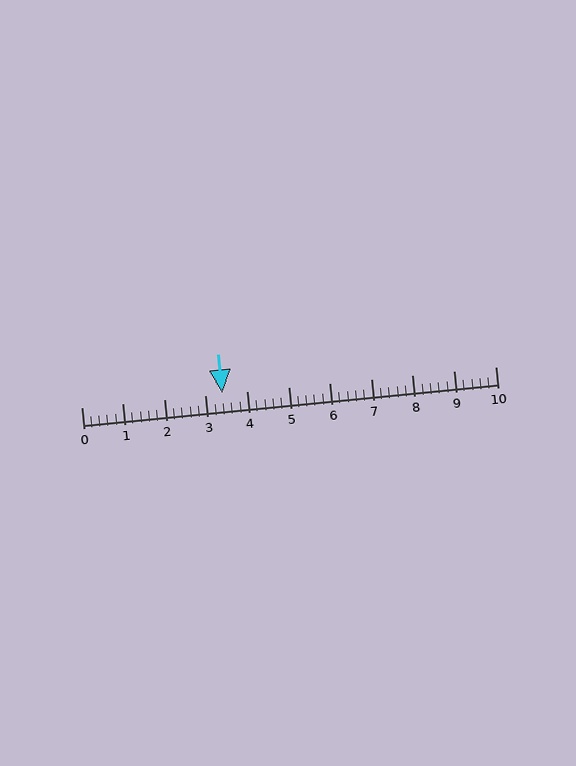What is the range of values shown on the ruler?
The ruler shows values from 0 to 10.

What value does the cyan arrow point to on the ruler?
The cyan arrow points to approximately 3.4.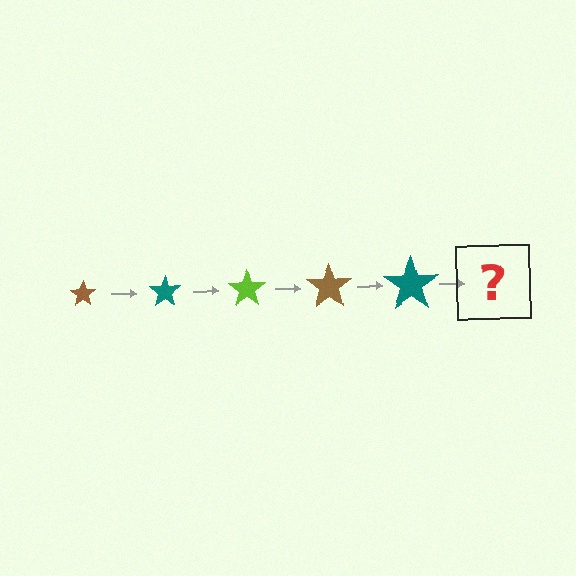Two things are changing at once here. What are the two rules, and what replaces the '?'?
The two rules are that the star grows larger each step and the color cycles through brown, teal, and lime. The '?' should be a lime star, larger than the previous one.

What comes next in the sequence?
The next element should be a lime star, larger than the previous one.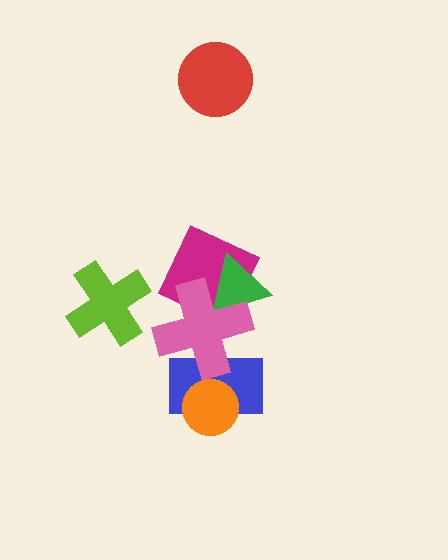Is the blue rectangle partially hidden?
Yes, it is partially covered by another shape.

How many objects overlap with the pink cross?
3 objects overlap with the pink cross.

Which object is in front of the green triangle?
The pink cross is in front of the green triangle.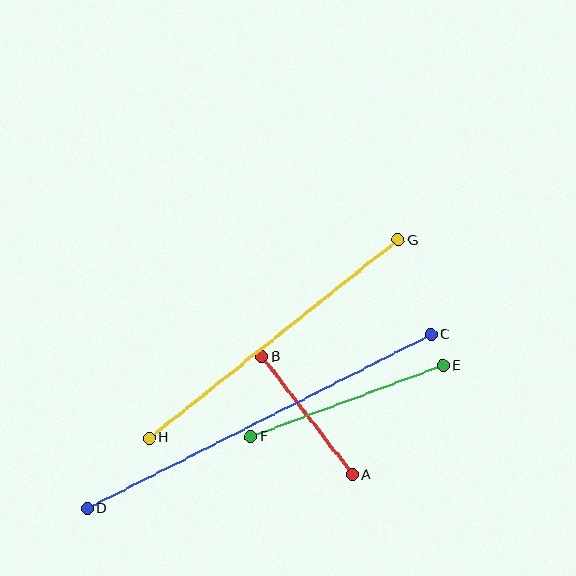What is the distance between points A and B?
The distance is approximately 149 pixels.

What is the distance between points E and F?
The distance is approximately 205 pixels.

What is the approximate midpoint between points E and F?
The midpoint is at approximately (347, 401) pixels.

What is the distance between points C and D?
The distance is approximately 385 pixels.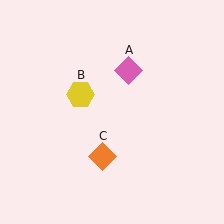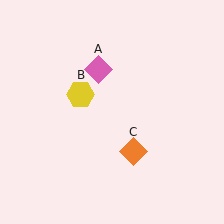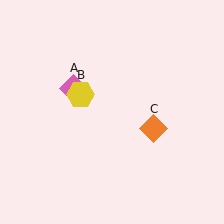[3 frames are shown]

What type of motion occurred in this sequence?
The pink diamond (object A), orange diamond (object C) rotated counterclockwise around the center of the scene.